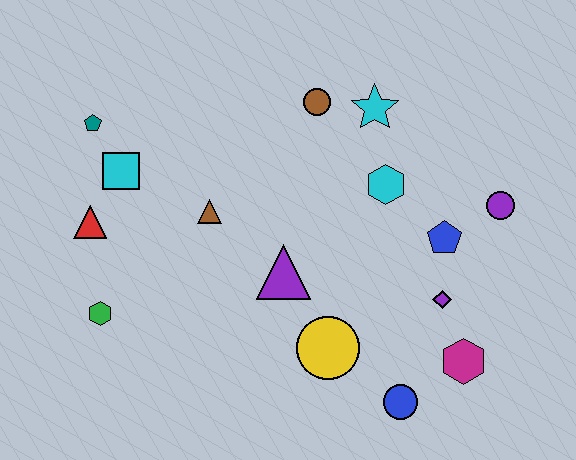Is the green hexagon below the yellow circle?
No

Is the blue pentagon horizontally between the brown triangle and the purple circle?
Yes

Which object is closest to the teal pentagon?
The cyan square is closest to the teal pentagon.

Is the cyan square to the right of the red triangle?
Yes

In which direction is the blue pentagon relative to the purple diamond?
The blue pentagon is above the purple diamond.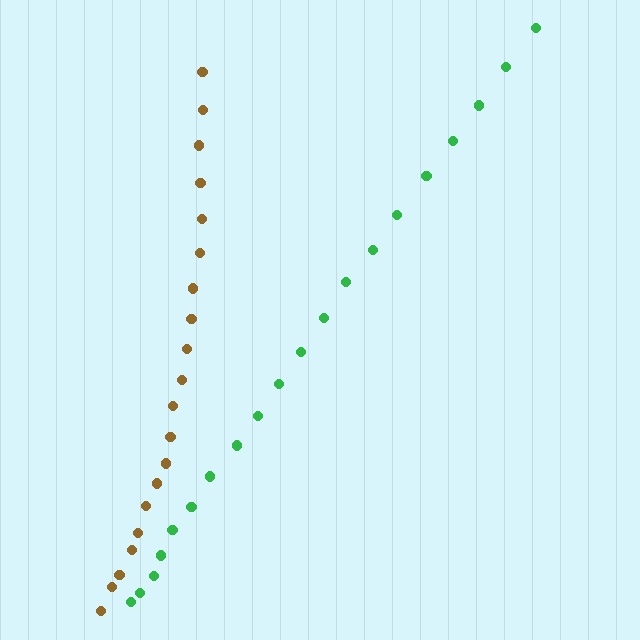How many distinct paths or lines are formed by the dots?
There are 2 distinct paths.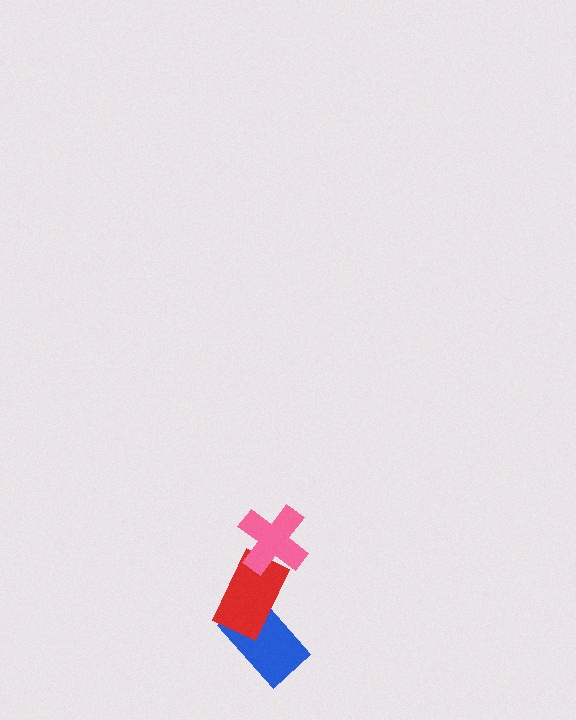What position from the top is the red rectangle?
The red rectangle is 2nd from the top.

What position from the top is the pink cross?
The pink cross is 1st from the top.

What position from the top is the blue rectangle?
The blue rectangle is 3rd from the top.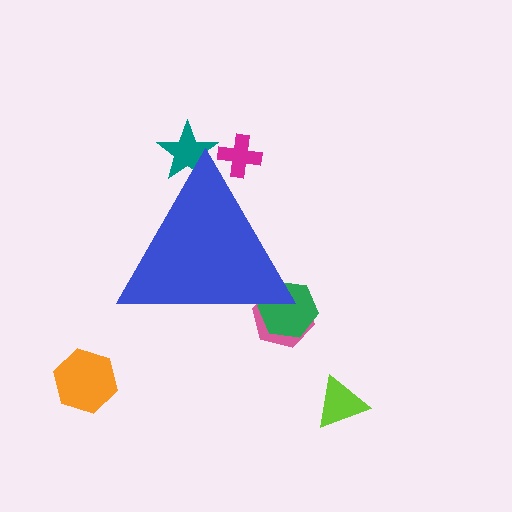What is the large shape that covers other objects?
A blue triangle.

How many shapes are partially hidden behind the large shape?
4 shapes are partially hidden.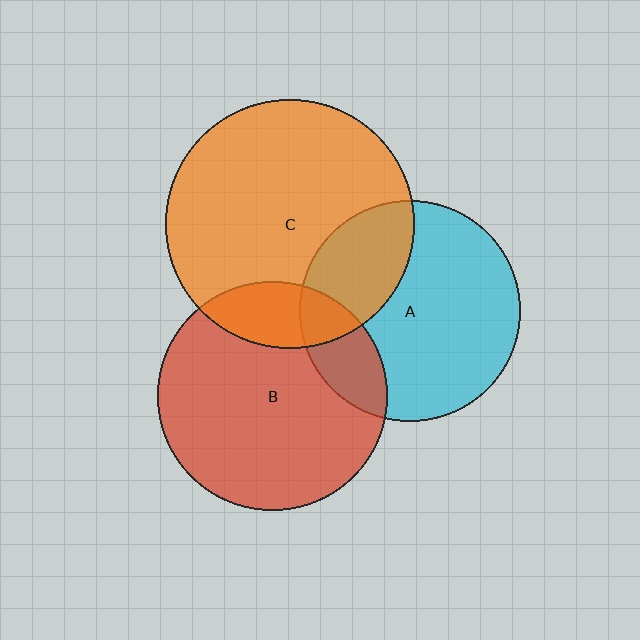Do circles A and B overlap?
Yes.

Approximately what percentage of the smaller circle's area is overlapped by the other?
Approximately 20%.